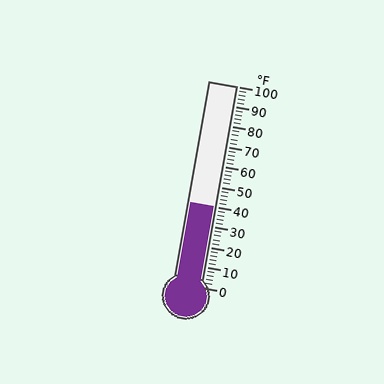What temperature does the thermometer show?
The thermometer shows approximately 40°F.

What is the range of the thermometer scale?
The thermometer scale ranges from 0°F to 100°F.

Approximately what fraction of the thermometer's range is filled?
The thermometer is filled to approximately 40% of its range.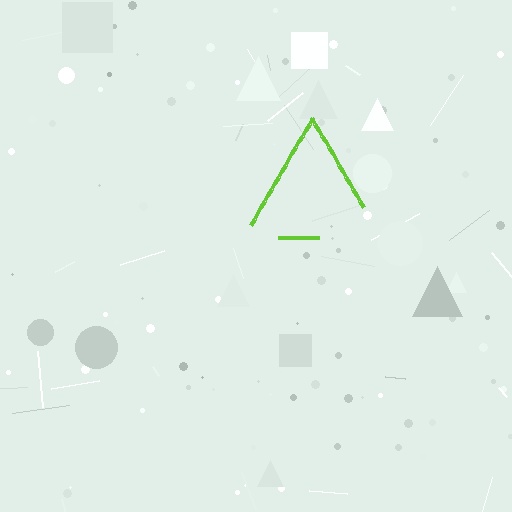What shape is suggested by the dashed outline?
The dashed outline suggests a triangle.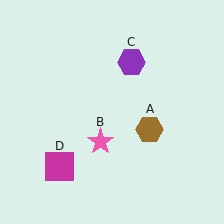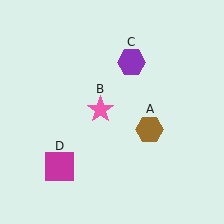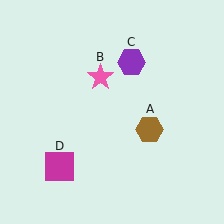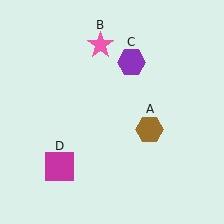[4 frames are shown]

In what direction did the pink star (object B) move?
The pink star (object B) moved up.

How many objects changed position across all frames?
1 object changed position: pink star (object B).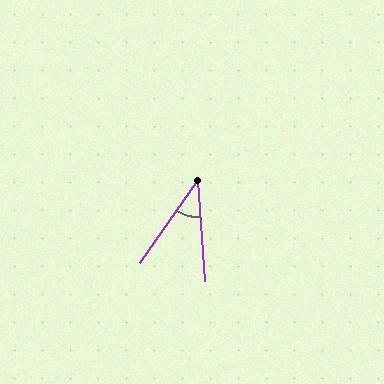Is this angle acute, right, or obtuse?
It is acute.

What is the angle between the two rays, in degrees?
Approximately 39 degrees.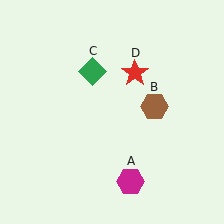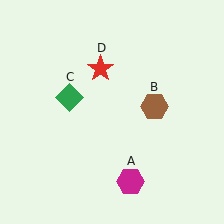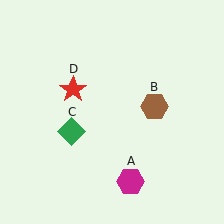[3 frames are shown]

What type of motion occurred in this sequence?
The green diamond (object C), red star (object D) rotated counterclockwise around the center of the scene.